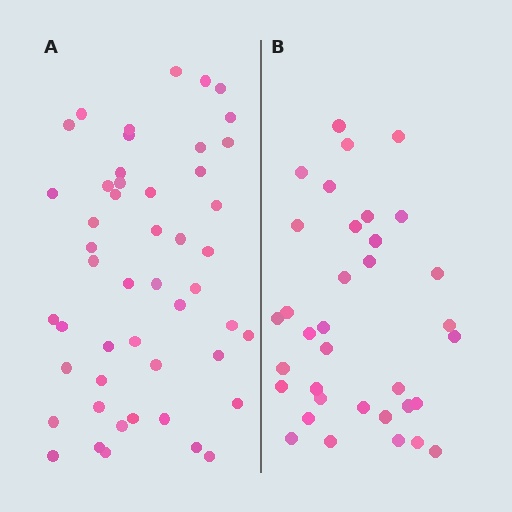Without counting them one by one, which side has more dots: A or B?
Region A (the left region) has more dots.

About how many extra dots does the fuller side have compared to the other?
Region A has approximately 15 more dots than region B.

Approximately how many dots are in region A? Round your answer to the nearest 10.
About 50 dots. (The exact count is 49, which rounds to 50.)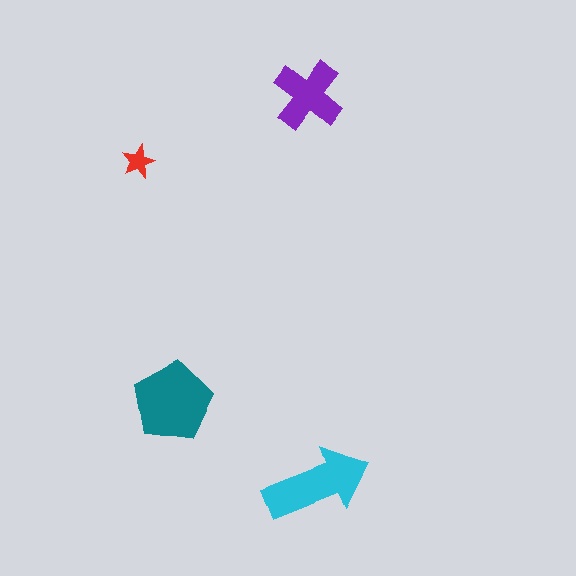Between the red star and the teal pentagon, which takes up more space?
The teal pentagon.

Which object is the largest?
The teal pentagon.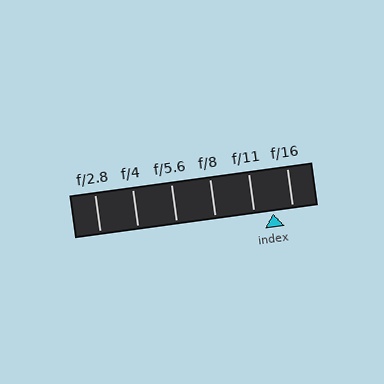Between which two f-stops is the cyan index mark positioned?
The index mark is between f/11 and f/16.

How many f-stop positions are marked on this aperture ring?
There are 6 f-stop positions marked.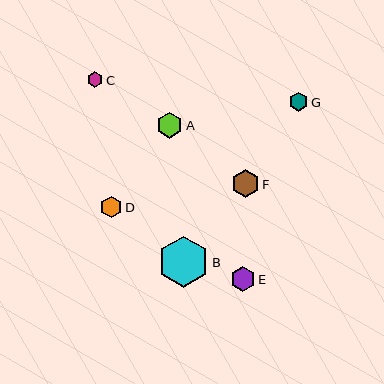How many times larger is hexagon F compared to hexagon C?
Hexagon F is approximately 1.8 times the size of hexagon C.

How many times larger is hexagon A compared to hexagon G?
Hexagon A is approximately 1.4 times the size of hexagon G.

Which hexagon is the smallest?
Hexagon C is the smallest with a size of approximately 16 pixels.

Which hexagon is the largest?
Hexagon B is the largest with a size of approximately 51 pixels.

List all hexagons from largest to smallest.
From largest to smallest: B, F, A, E, D, G, C.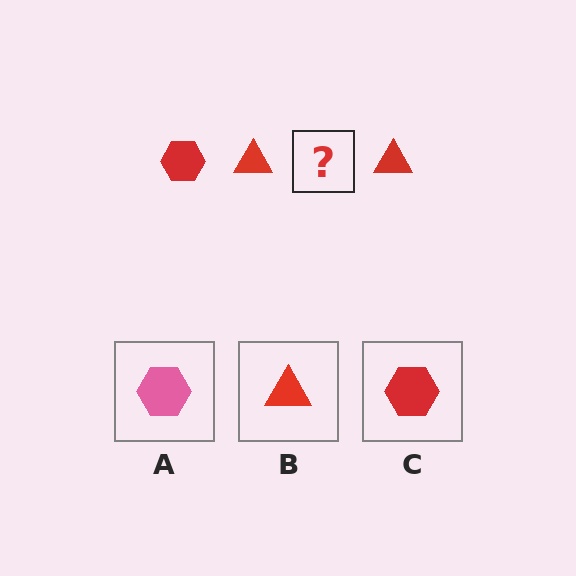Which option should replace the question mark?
Option C.